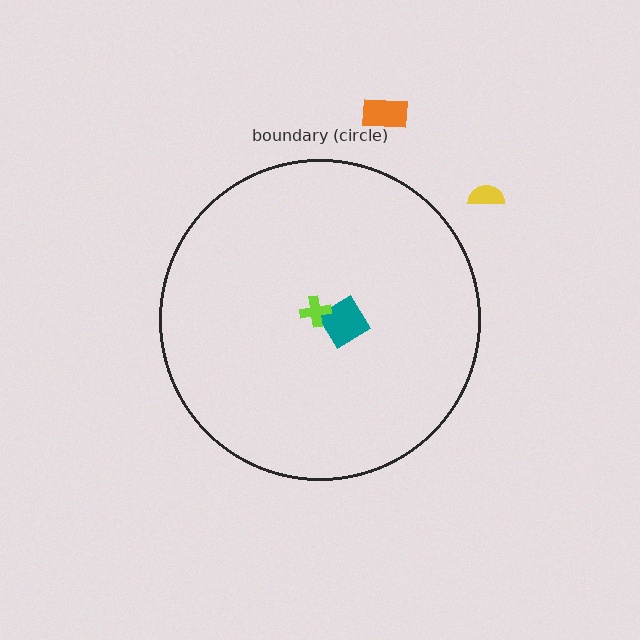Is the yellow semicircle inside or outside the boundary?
Outside.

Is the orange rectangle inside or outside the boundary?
Outside.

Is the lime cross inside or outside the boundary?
Inside.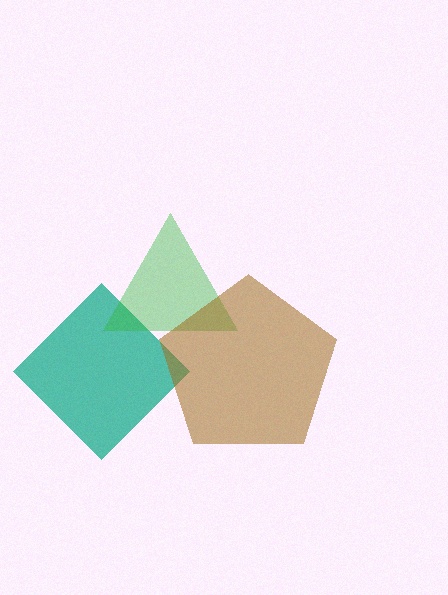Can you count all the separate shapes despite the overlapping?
Yes, there are 3 separate shapes.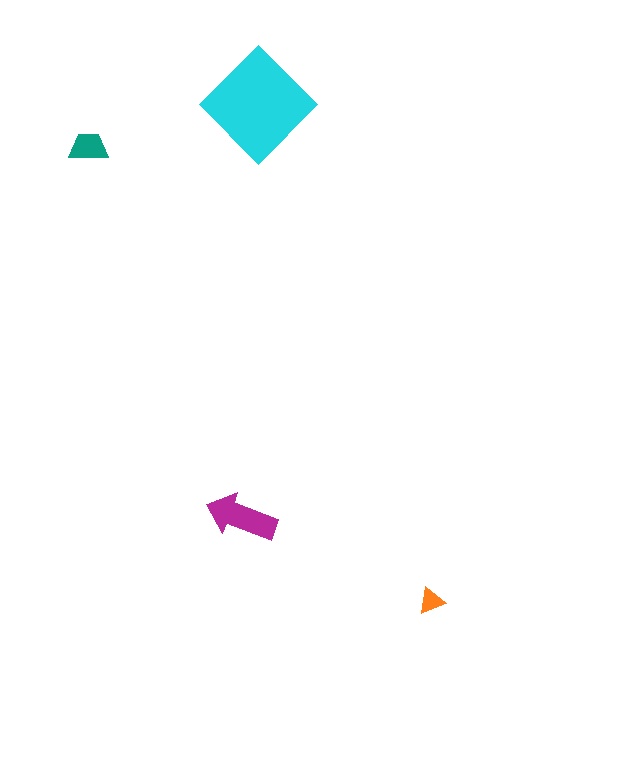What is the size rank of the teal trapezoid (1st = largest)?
3rd.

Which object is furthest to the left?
The teal trapezoid is leftmost.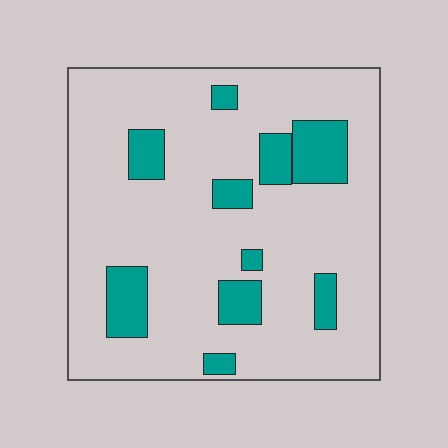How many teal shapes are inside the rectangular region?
10.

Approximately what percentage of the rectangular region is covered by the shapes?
Approximately 15%.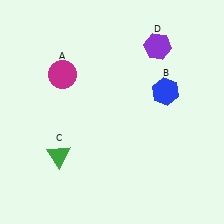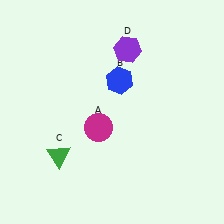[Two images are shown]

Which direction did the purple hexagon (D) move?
The purple hexagon (D) moved left.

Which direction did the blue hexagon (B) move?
The blue hexagon (B) moved left.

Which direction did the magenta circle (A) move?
The magenta circle (A) moved down.